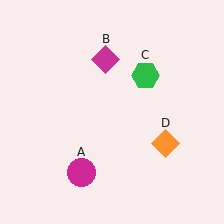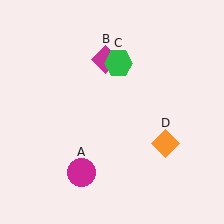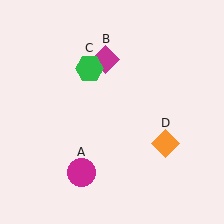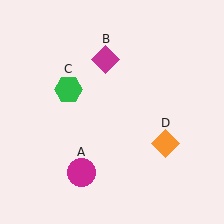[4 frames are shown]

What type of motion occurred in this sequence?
The green hexagon (object C) rotated counterclockwise around the center of the scene.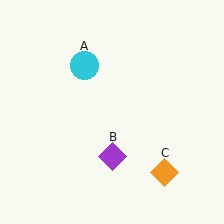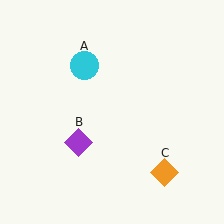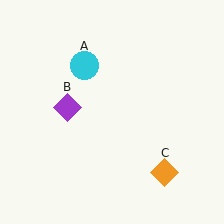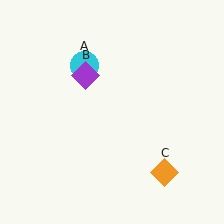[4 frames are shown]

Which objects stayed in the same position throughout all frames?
Cyan circle (object A) and orange diamond (object C) remained stationary.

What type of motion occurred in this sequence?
The purple diamond (object B) rotated clockwise around the center of the scene.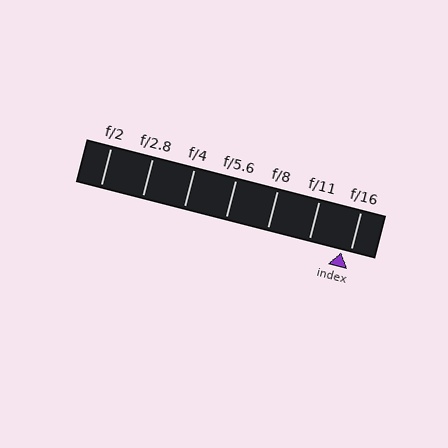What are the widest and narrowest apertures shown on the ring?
The widest aperture shown is f/2 and the narrowest is f/16.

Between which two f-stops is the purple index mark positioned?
The index mark is between f/11 and f/16.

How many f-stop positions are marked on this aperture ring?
There are 7 f-stop positions marked.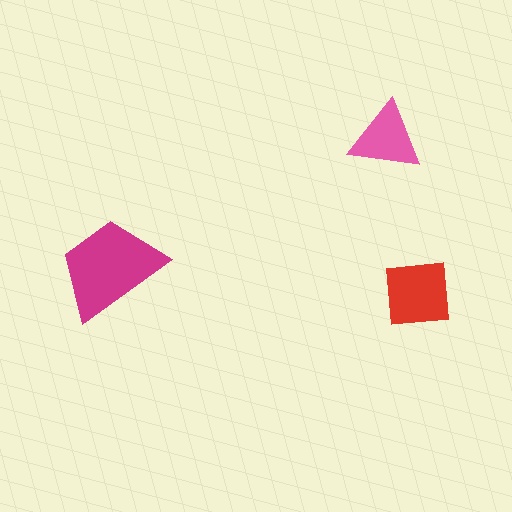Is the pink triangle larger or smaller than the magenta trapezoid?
Smaller.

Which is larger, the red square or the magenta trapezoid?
The magenta trapezoid.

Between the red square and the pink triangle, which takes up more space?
The red square.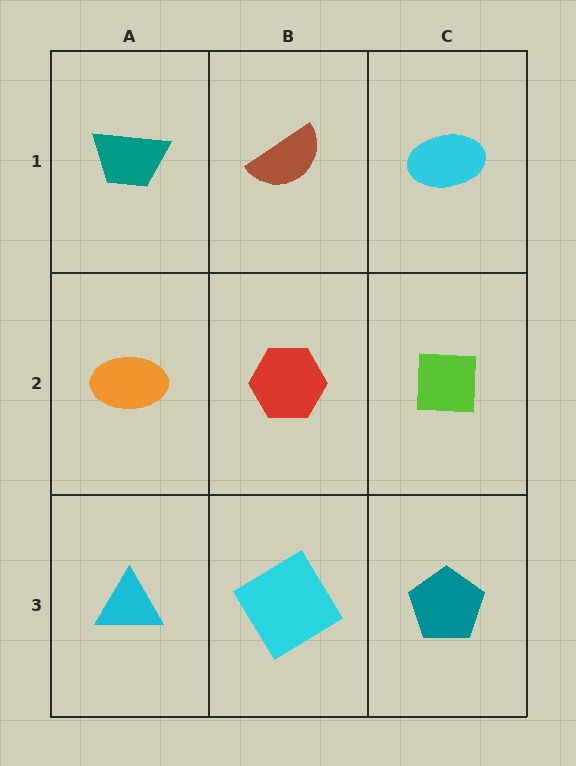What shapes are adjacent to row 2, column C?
A cyan ellipse (row 1, column C), a teal pentagon (row 3, column C), a red hexagon (row 2, column B).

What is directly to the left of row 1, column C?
A brown semicircle.